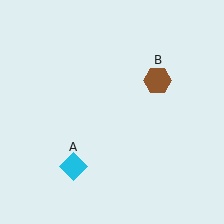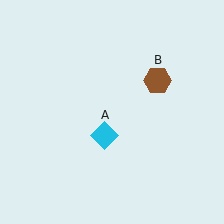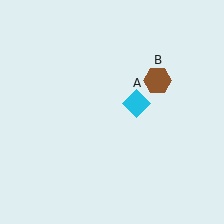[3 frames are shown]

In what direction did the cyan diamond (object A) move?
The cyan diamond (object A) moved up and to the right.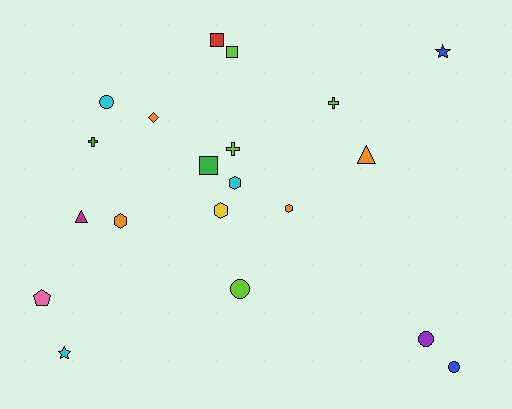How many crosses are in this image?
There are 3 crosses.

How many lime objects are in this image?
There are 4 lime objects.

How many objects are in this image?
There are 20 objects.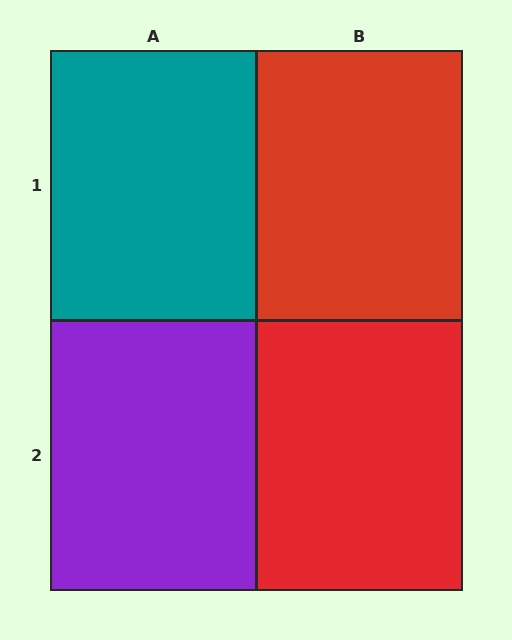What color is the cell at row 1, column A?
Teal.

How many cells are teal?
1 cell is teal.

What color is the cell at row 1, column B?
Red.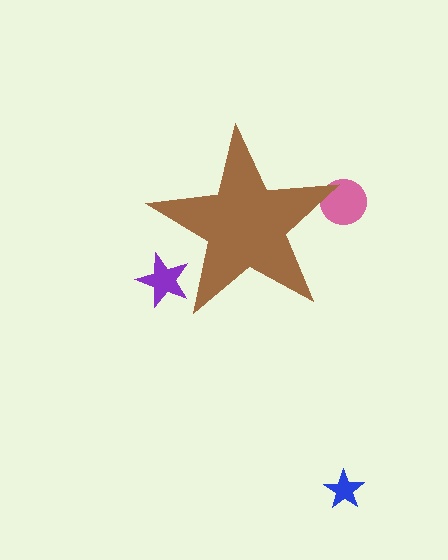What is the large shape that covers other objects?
A brown star.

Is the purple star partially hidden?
Yes, the purple star is partially hidden behind the brown star.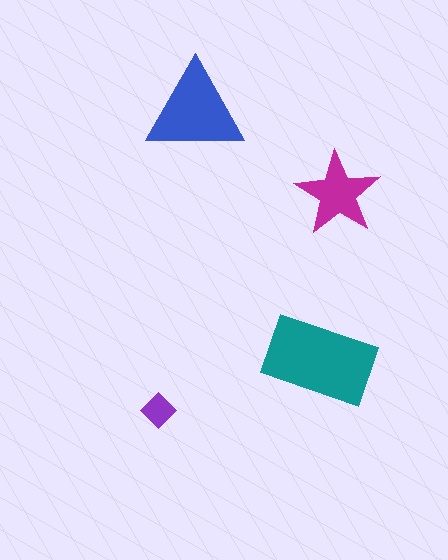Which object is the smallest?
The purple diamond.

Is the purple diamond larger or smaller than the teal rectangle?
Smaller.